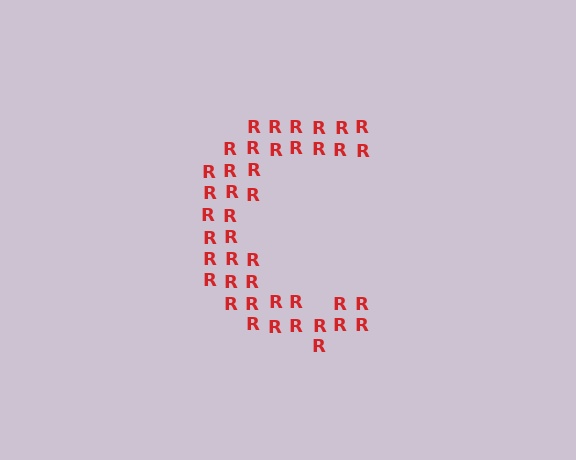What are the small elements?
The small elements are letter R's.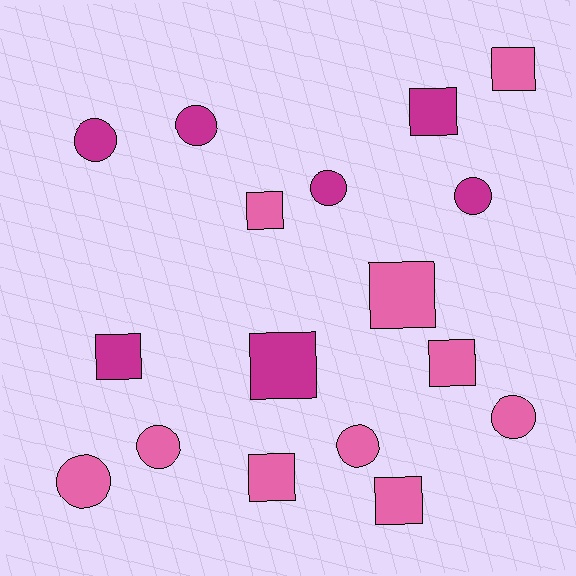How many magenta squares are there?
There are 3 magenta squares.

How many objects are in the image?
There are 17 objects.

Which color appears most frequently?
Pink, with 10 objects.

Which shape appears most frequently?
Square, with 9 objects.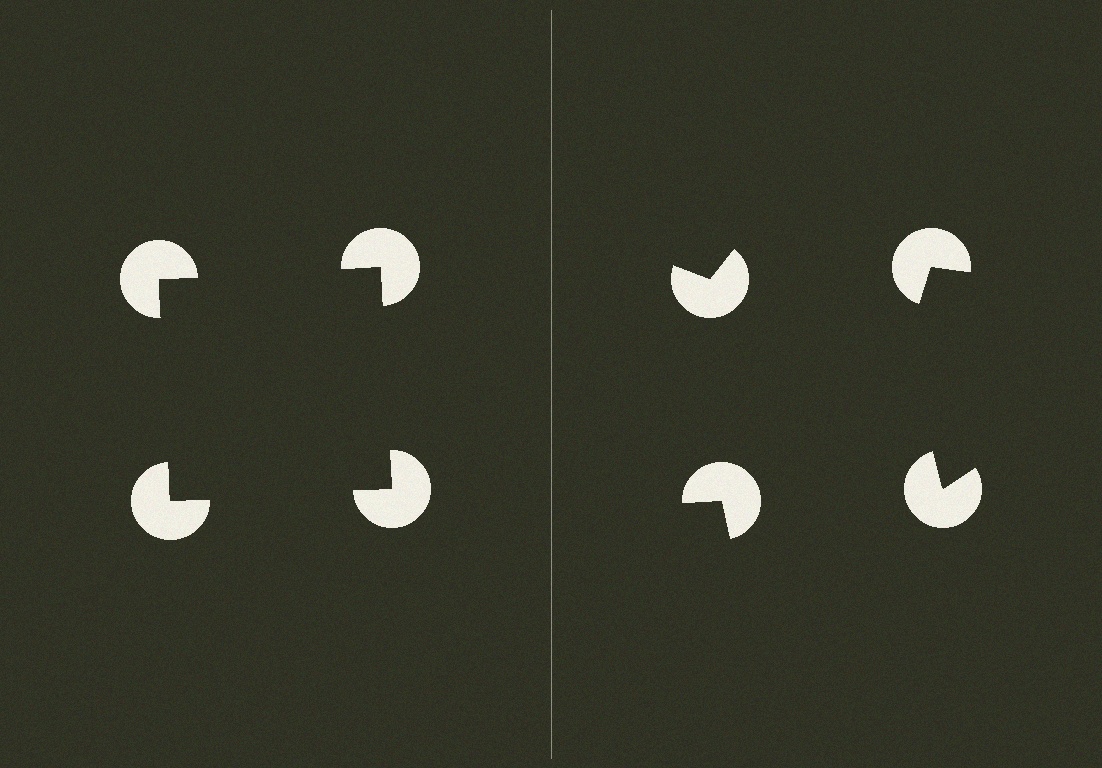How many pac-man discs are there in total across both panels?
8 — 4 on each side.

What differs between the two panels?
The pac-man discs are positioned identically on both sides; only the wedge orientations differ. On the left they align to a square; on the right they are misaligned.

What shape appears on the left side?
An illusory square.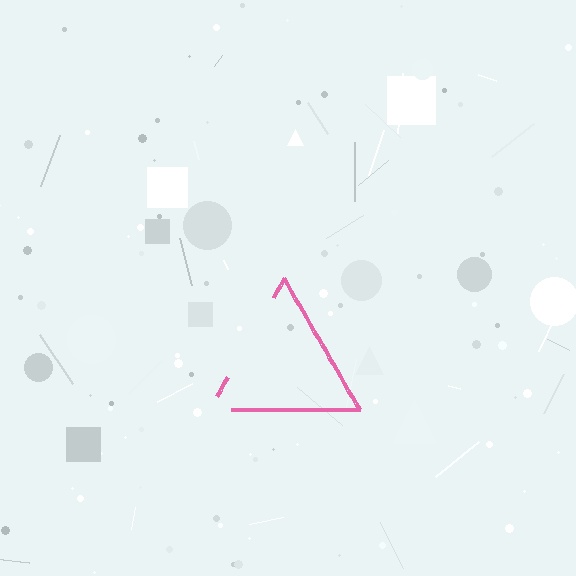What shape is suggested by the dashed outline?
The dashed outline suggests a triangle.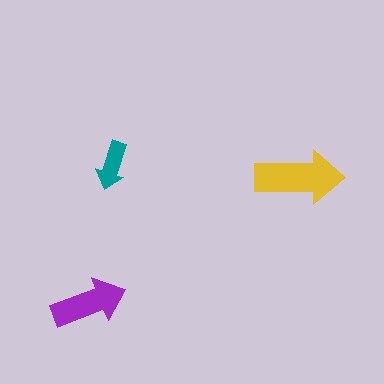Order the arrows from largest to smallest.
the yellow one, the purple one, the teal one.